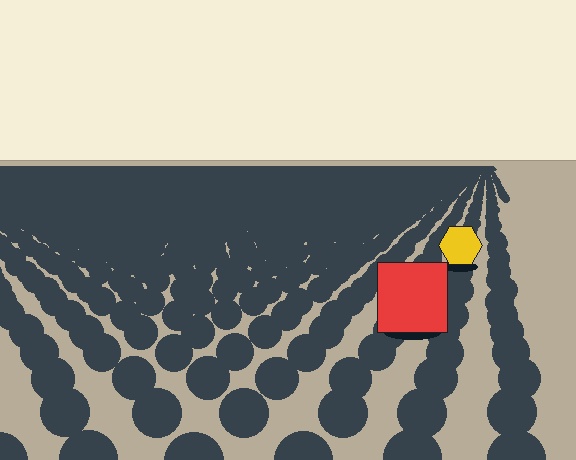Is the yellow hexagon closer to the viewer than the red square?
No. The red square is closer — you can tell from the texture gradient: the ground texture is coarser near it.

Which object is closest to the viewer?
The red square is closest. The texture marks near it are larger and more spread out.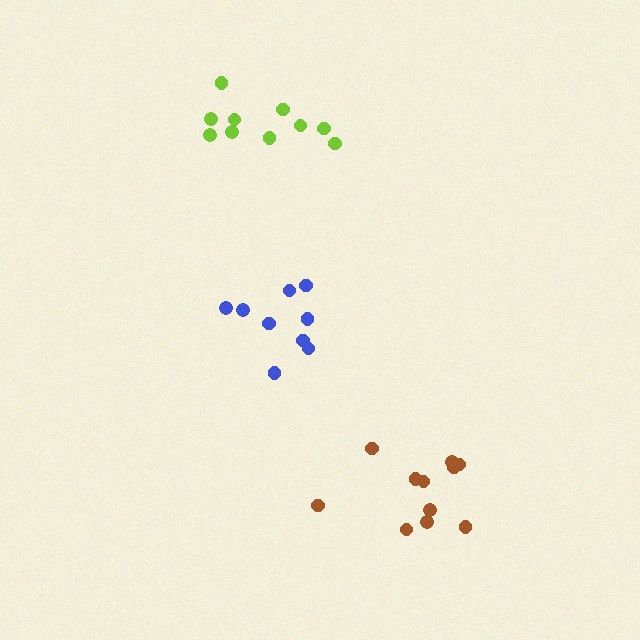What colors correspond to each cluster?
The clusters are colored: brown, blue, lime.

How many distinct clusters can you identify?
There are 3 distinct clusters.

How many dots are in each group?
Group 1: 11 dots, Group 2: 9 dots, Group 3: 10 dots (30 total).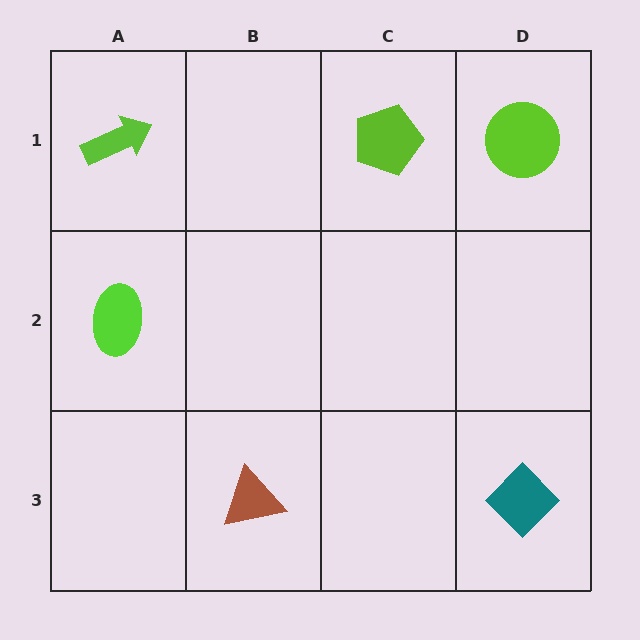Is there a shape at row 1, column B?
No, that cell is empty.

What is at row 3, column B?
A brown triangle.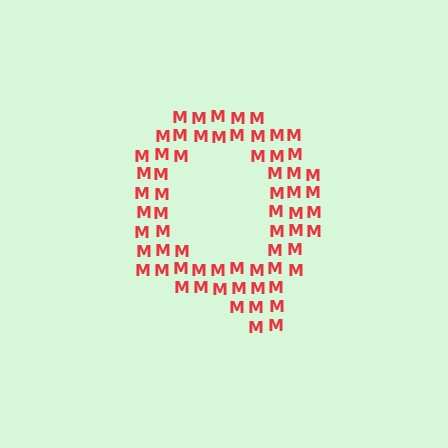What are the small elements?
The small elements are letter M's.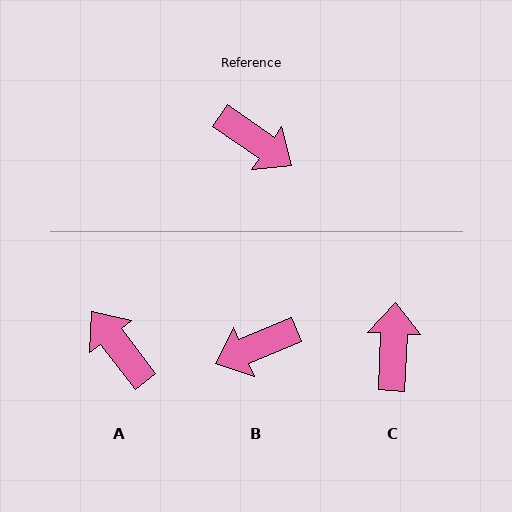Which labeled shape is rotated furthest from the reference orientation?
A, about 163 degrees away.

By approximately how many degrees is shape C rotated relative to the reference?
Approximately 123 degrees counter-clockwise.